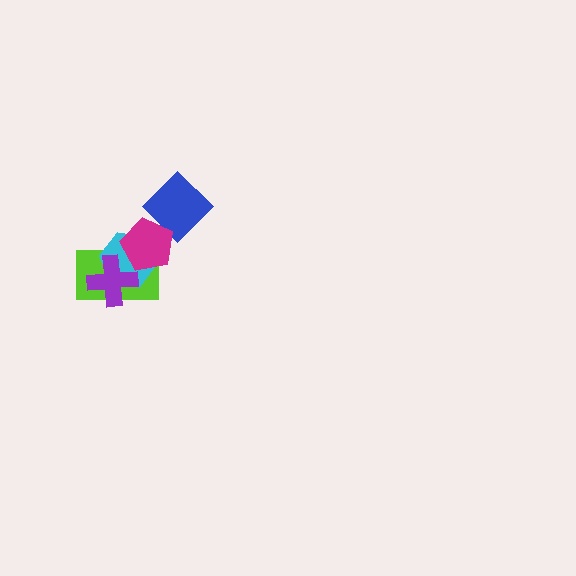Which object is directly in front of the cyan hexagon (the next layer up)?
The purple cross is directly in front of the cyan hexagon.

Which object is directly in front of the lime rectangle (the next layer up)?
The cyan hexagon is directly in front of the lime rectangle.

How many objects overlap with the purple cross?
2 objects overlap with the purple cross.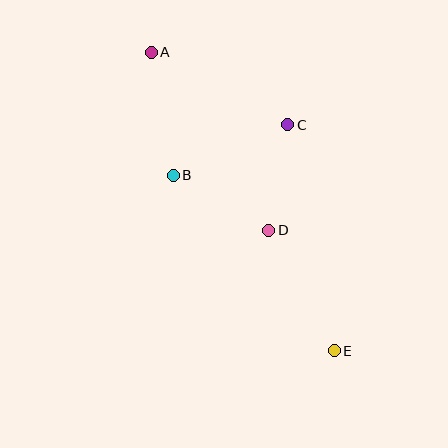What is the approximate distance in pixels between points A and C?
The distance between A and C is approximately 154 pixels.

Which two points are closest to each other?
Points C and D are closest to each other.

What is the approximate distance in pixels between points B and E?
The distance between B and E is approximately 238 pixels.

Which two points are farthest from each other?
Points A and E are farthest from each other.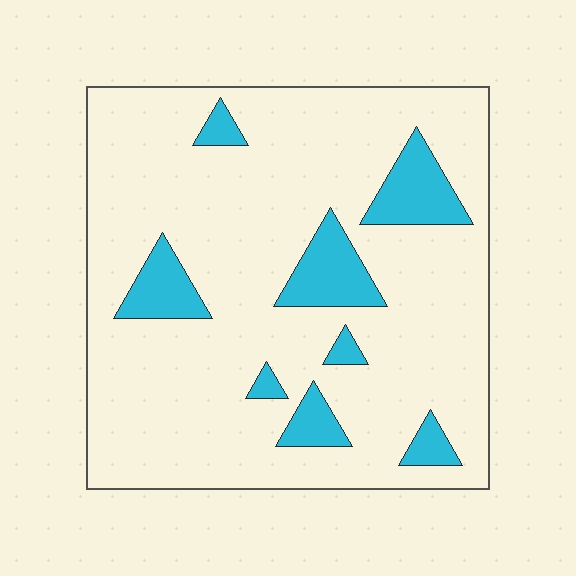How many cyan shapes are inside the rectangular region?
8.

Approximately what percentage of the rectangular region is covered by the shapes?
Approximately 15%.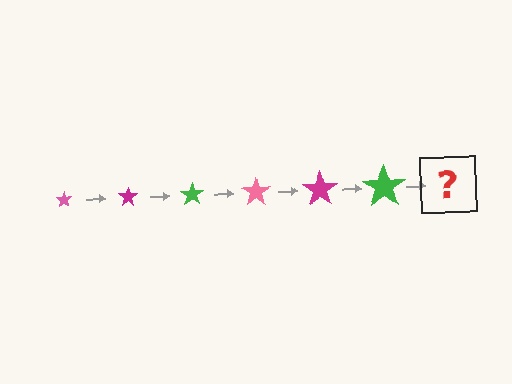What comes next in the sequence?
The next element should be a pink star, larger than the previous one.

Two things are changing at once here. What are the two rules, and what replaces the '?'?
The two rules are that the star grows larger each step and the color cycles through pink, magenta, and green. The '?' should be a pink star, larger than the previous one.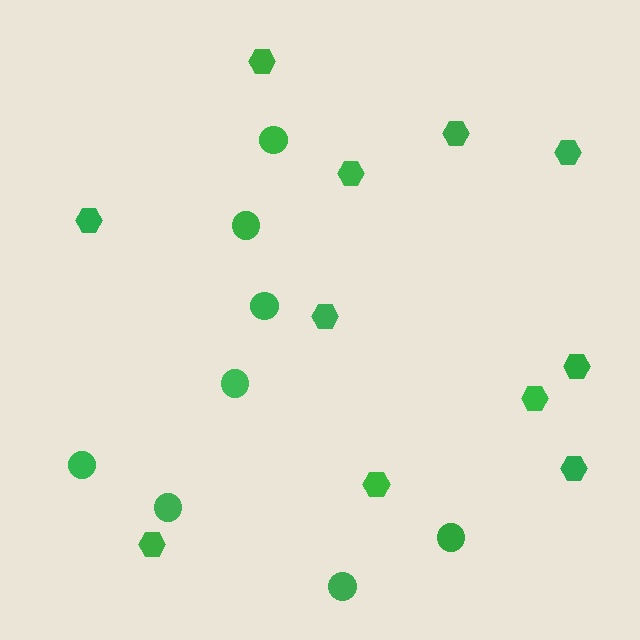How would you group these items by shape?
There are 2 groups: one group of hexagons (11) and one group of circles (8).